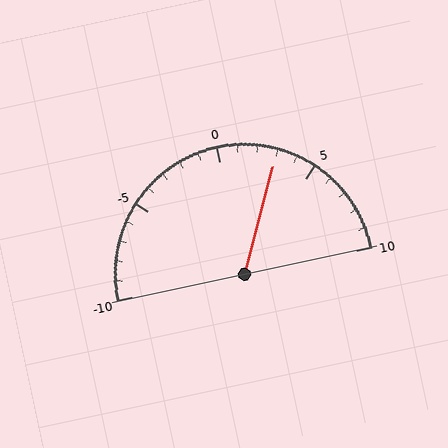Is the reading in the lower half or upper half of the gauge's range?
The reading is in the upper half of the range (-10 to 10).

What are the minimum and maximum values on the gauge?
The gauge ranges from -10 to 10.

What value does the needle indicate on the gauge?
The needle indicates approximately 3.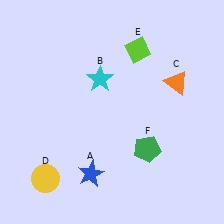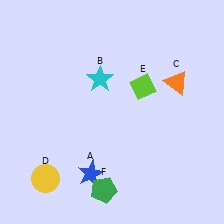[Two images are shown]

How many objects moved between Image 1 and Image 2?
2 objects moved between the two images.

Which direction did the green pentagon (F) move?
The green pentagon (F) moved left.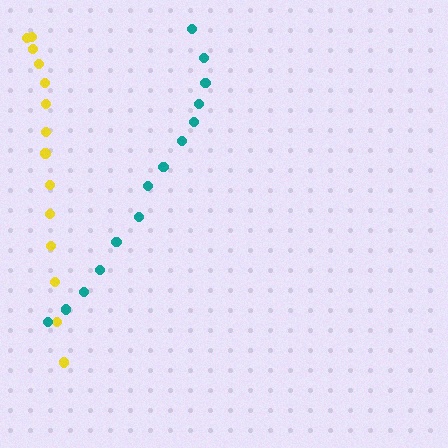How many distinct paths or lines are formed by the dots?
There are 2 distinct paths.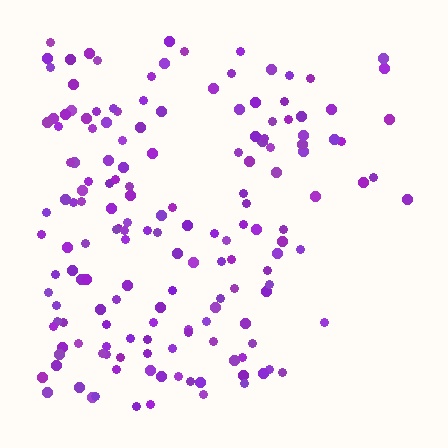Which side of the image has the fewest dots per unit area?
The right.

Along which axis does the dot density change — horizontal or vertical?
Horizontal.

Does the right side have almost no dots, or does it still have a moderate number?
Still a moderate number, just noticeably fewer than the left.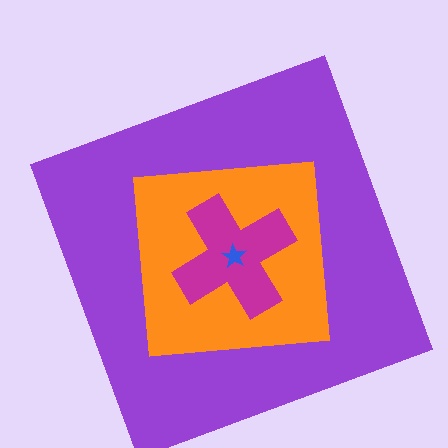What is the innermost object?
The blue star.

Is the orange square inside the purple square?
Yes.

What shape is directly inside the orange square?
The magenta cross.